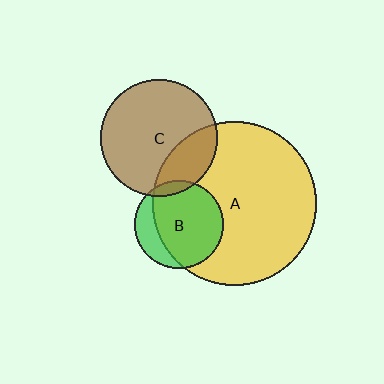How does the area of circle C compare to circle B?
Approximately 1.7 times.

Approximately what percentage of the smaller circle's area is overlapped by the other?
Approximately 10%.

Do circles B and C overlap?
Yes.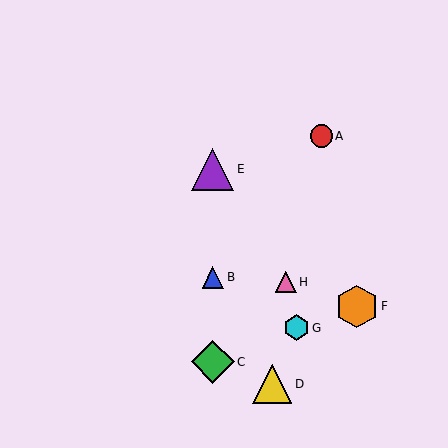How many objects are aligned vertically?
3 objects (B, C, E) are aligned vertically.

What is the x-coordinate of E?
Object E is at x≈213.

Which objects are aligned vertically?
Objects B, C, E are aligned vertically.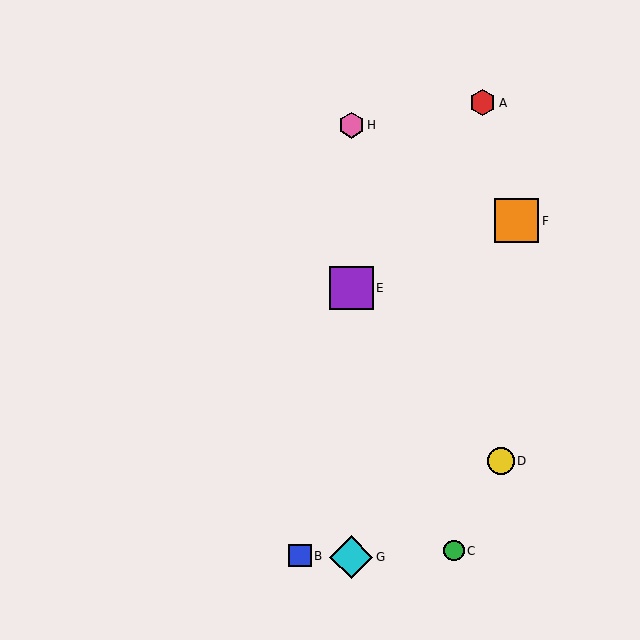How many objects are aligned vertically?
3 objects (E, G, H) are aligned vertically.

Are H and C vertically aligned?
No, H is at x≈351 and C is at x≈454.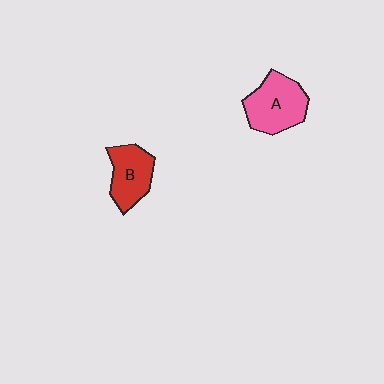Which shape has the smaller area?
Shape B (red).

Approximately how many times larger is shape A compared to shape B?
Approximately 1.2 times.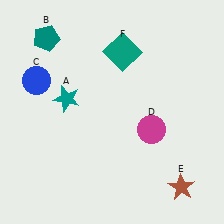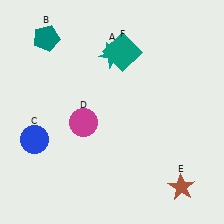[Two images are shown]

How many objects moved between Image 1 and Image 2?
3 objects moved between the two images.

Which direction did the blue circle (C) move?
The blue circle (C) moved down.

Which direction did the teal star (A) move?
The teal star (A) moved right.